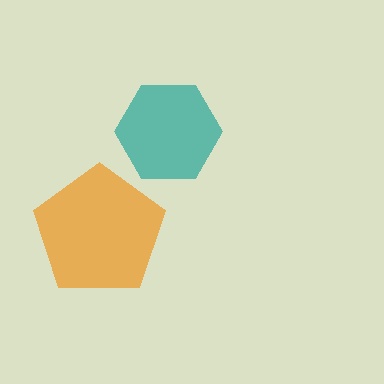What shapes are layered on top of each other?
The layered shapes are: an orange pentagon, a teal hexagon.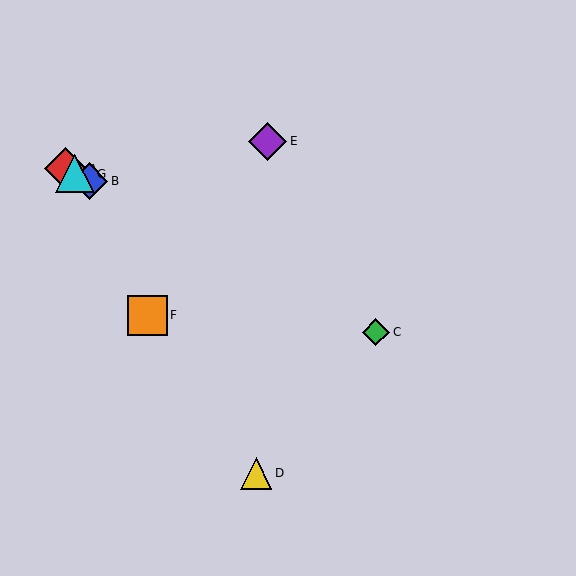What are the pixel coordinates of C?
Object C is at (376, 332).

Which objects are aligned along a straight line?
Objects A, B, C, G are aligned along a straight line.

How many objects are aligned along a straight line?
4 objects (A, B, C, G) are aligned along a straight line.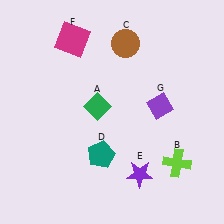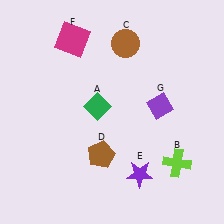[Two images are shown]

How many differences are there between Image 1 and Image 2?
There is 1 difference between the two images.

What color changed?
The pentagon (D) changed from teal in Image 1 to brown in Image 2.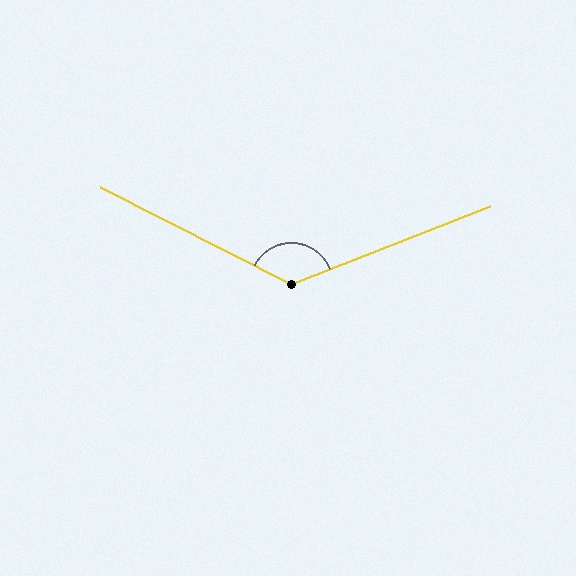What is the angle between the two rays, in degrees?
Approximately 132 degrees.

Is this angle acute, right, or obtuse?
It is obtuse.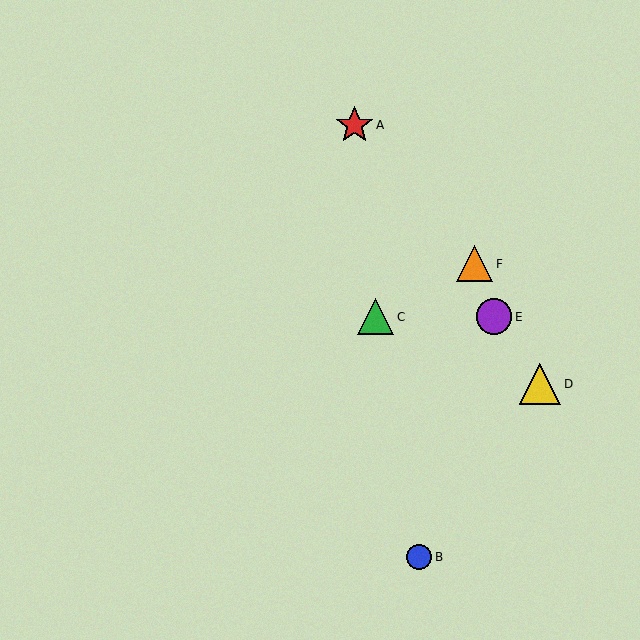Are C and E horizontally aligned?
Yes, both are at y≈317.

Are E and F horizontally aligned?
No, E is at y≈317 and F is at y≈264.